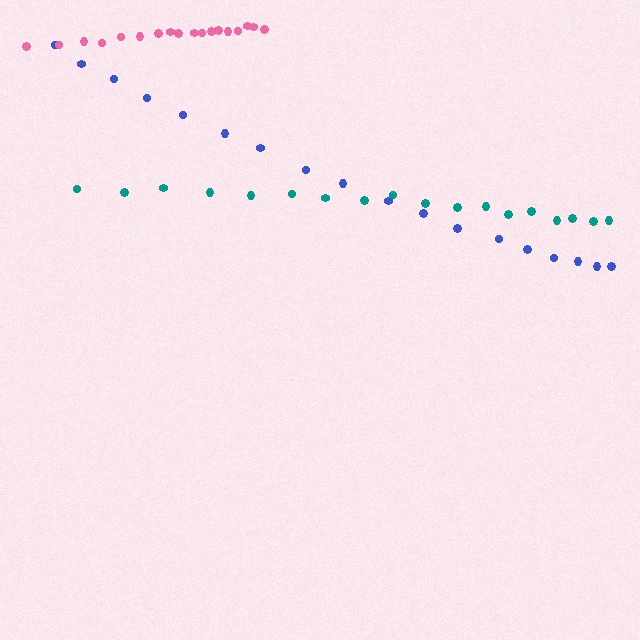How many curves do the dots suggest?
There are 3 distinct paths.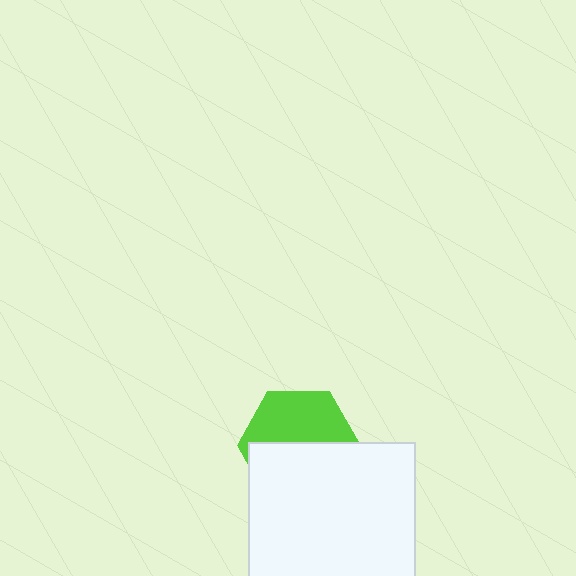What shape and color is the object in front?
The object in front is a white square.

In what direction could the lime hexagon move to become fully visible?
The lime hexagon could move up. That would shift it out from behind the white square entirely.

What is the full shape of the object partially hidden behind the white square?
The partially hidden object is a lime hexagon.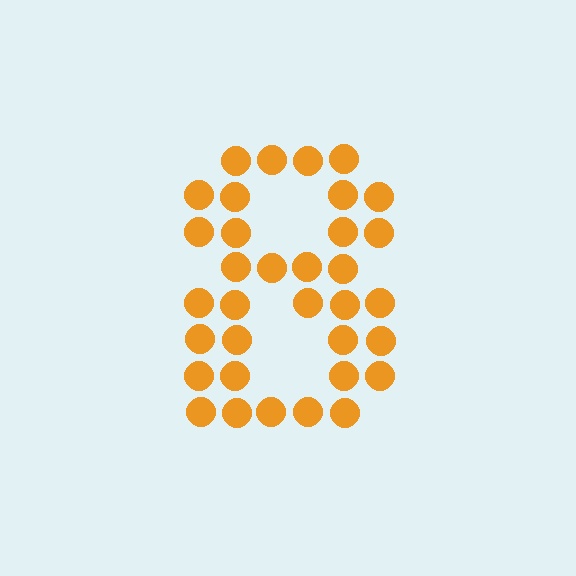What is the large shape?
The large shape is the digit 8.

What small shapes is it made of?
It is made of small circles.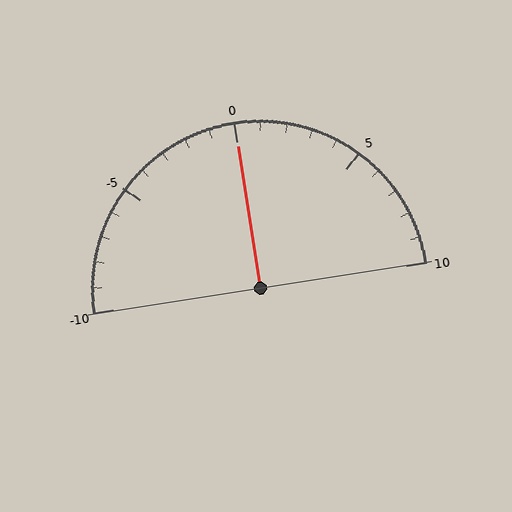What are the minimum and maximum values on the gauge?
The gauge ranges from -10 to 10.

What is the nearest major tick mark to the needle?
The nearest major tick mark is 0.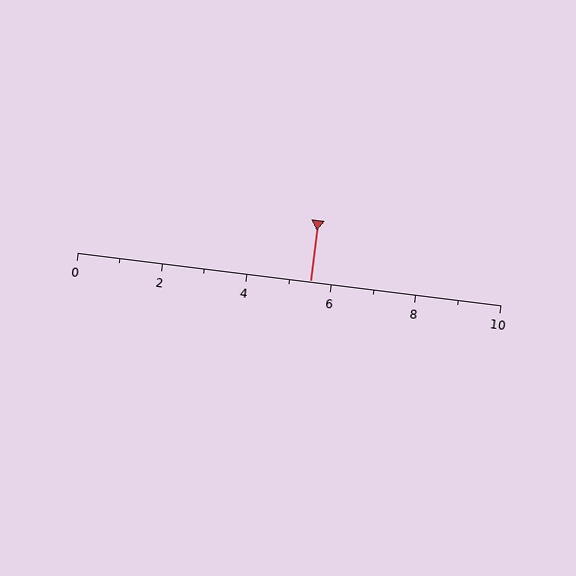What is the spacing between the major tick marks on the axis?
The major ticks are spaced 2 apart.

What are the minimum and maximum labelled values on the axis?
The axis runs from 0 to 10.